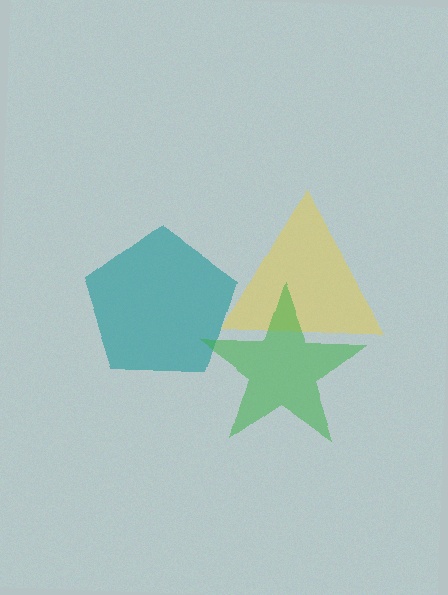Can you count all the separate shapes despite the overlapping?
Yes, there are 3 separate shapes.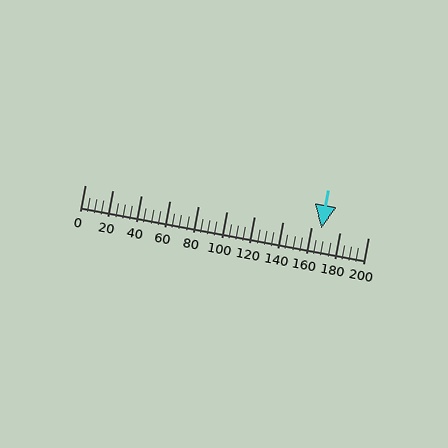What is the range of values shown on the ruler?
The ruler shows values from 0 to 200.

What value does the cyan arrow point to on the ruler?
The cyan arrow points to approximately 167.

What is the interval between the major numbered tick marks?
The major tick marks are spaced 20 units apart.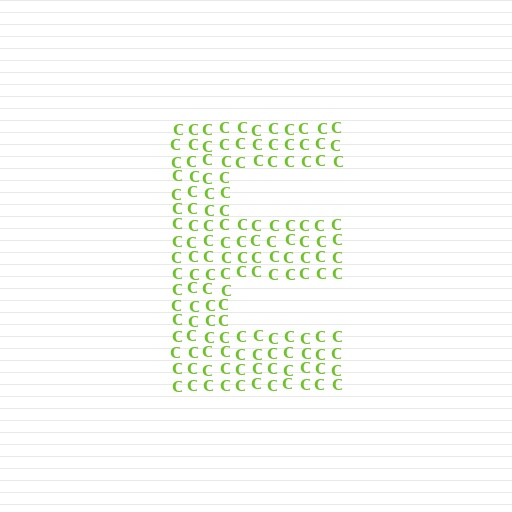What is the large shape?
The large shape is the letter E.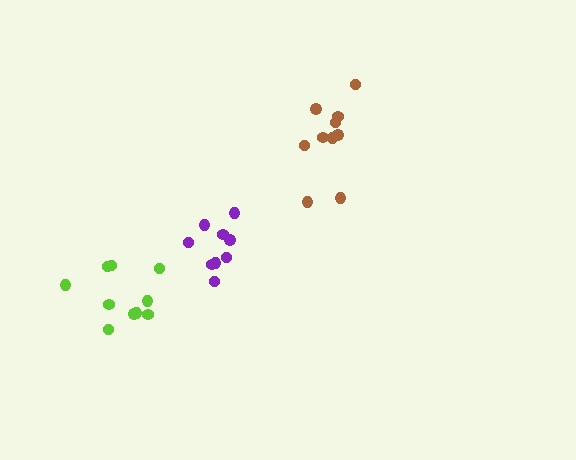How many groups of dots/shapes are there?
There are 3 groups.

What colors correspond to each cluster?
The clusters are colored: brown, lime, purple.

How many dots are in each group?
Group 1: 10 dots, Group 2: 10 dots, Group 3: 9 dots (29 total).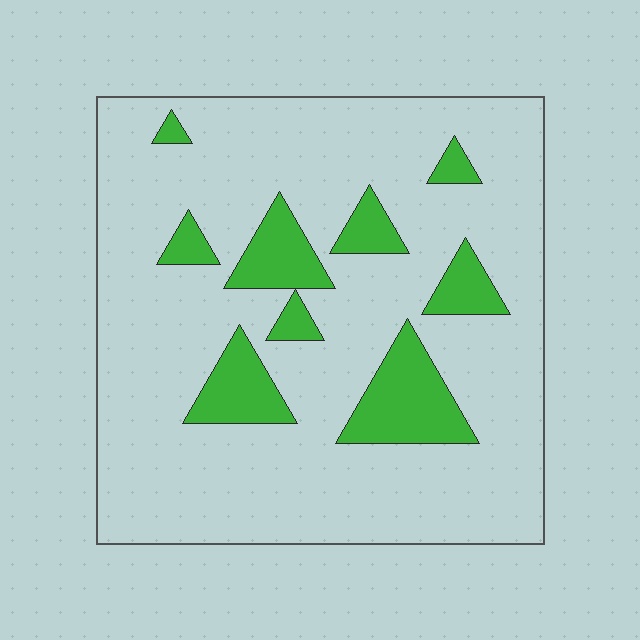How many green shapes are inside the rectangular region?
9.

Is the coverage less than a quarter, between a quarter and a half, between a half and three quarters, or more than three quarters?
Less than a quarter.